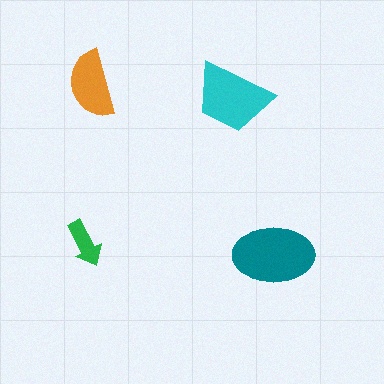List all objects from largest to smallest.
The teal ellipse, the cyan trapezoid, the orange semicircle, the green arrow.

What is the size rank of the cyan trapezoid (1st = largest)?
2nd.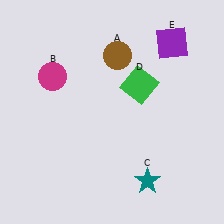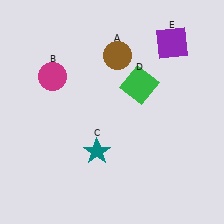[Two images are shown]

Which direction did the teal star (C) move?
The teal star (C) moved left.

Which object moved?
The teal star (C) moved left.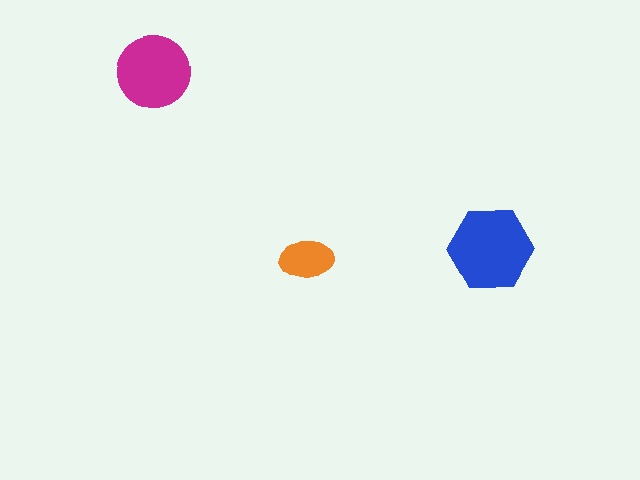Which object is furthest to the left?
The magenta circle is leftmost.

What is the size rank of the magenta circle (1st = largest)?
2nd.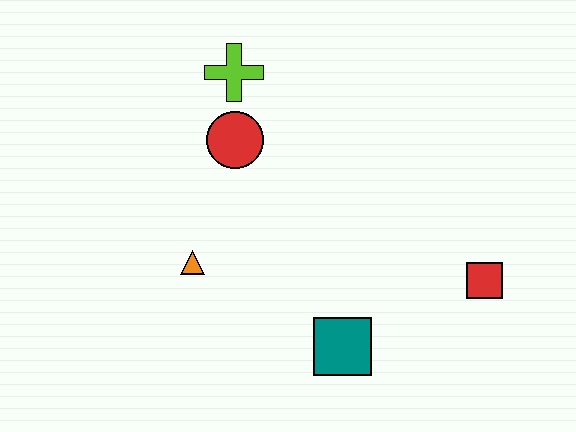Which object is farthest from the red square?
The lime cross is farthest from the red square.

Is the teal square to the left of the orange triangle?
No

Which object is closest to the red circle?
The lime cross is closest to the red circle.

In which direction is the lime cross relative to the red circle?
The lime cross is above the red circle.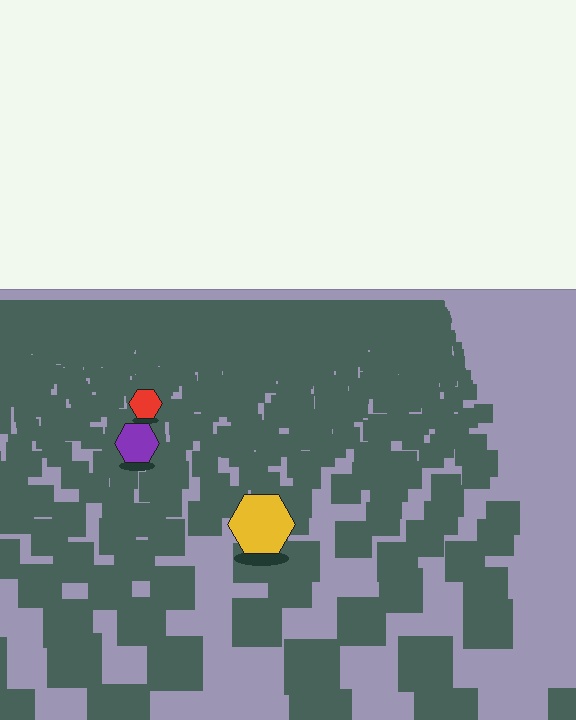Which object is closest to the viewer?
The yellow hexagon is closest. The texture marks near it are larger and more spread out.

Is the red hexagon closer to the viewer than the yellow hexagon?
No. The yellow hexagon is closer — you can tell from the texture gradient: the ground texture is coarser near it.